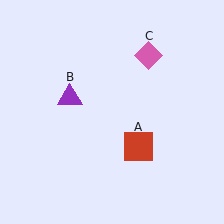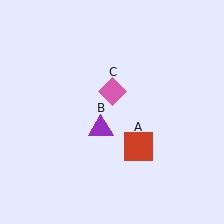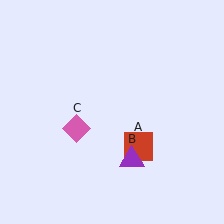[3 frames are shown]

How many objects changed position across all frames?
2 objects changed position: purple triangle (object B), pink diamond (object C).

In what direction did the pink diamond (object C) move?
The pink diamond (object C) moved down and to the left.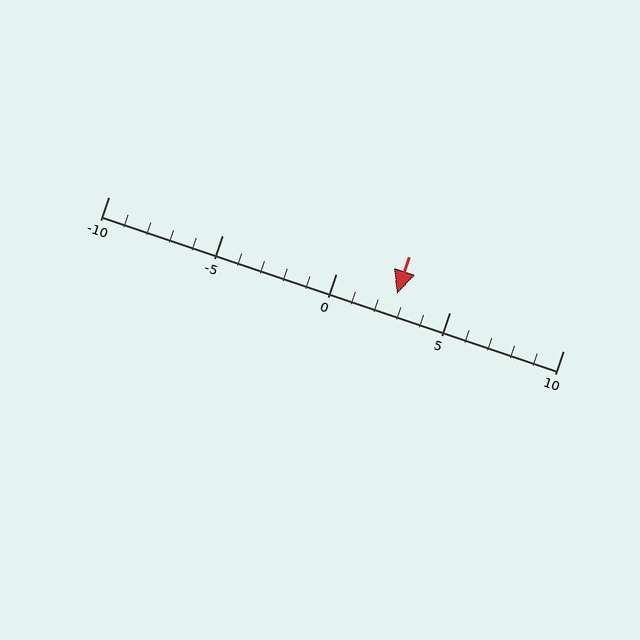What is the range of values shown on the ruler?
The ruler shows values from -10 to 10.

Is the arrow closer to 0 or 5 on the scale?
The arrow is closer to 5.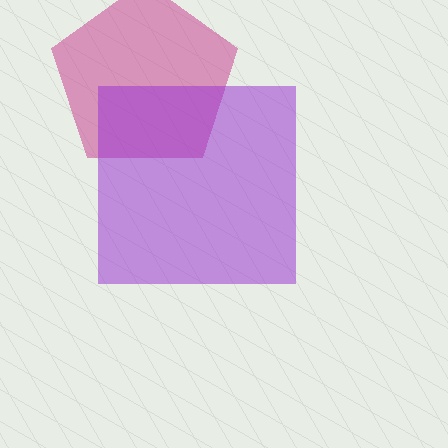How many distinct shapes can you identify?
There are 2 distinct shapes: a magenta pentagon, a purple square.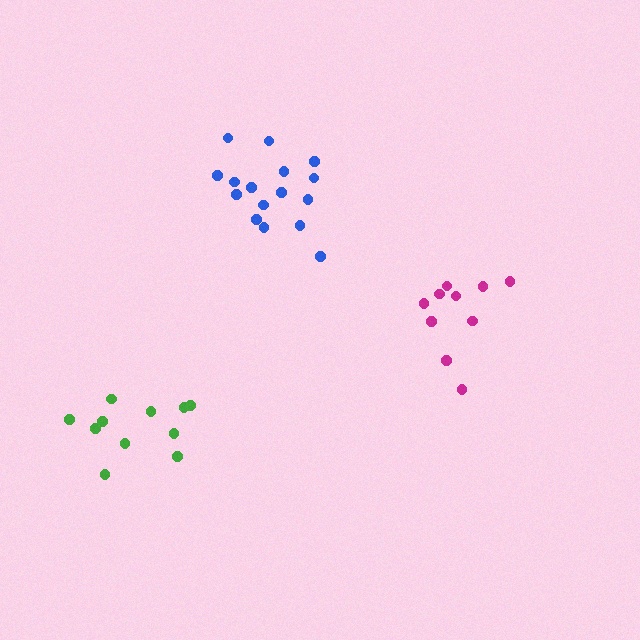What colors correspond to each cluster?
The clusters are colored: magenta, green, blue.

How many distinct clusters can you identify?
There are 3 distinct clusters.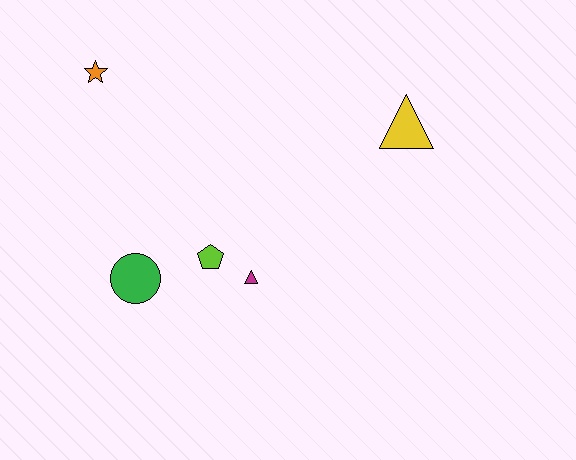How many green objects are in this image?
There is 1 green object.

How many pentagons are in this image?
There is 1 pentagon.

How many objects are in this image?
There are 5 objects.